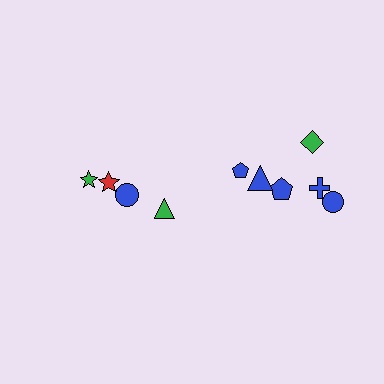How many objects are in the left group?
There are 4 objects.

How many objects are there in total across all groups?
There are 10 objects.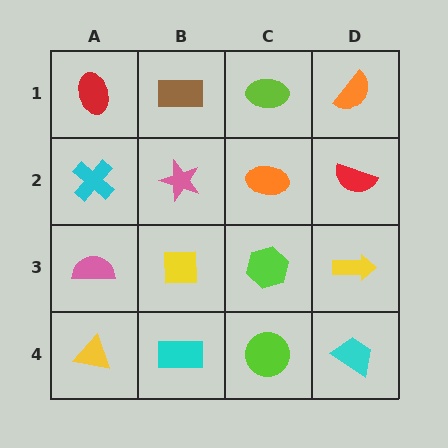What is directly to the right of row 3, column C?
A yellow arrow.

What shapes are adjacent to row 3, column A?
A cyan cross (row 2, column A), a yellow triangle (row 4, column A), a yellow square (row 3, column B).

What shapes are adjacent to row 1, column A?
A cyan cross (row 2, column A), a brown rectangle (row 1, column B).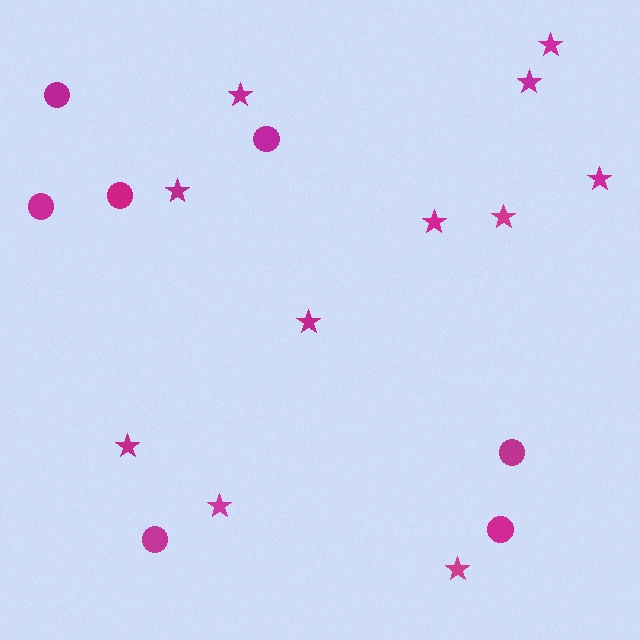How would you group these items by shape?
There are 2 groups: one group of stars (11) and one group of circles (7).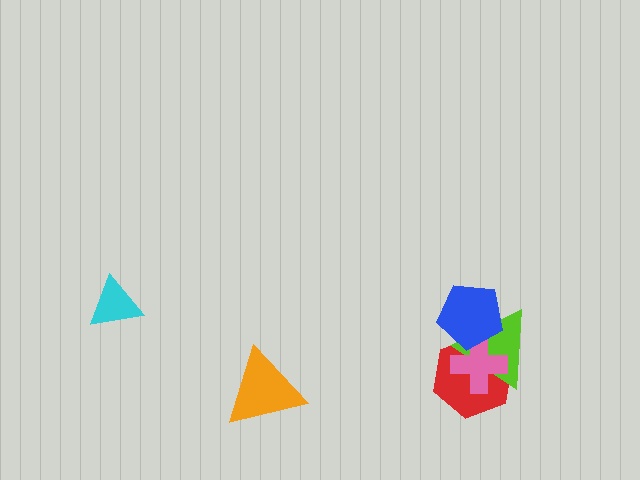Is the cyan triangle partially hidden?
No, no other shape covers it.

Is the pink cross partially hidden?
Yes, it is partially covered by another shape.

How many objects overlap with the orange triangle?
0 objects overlap with the orange triangle.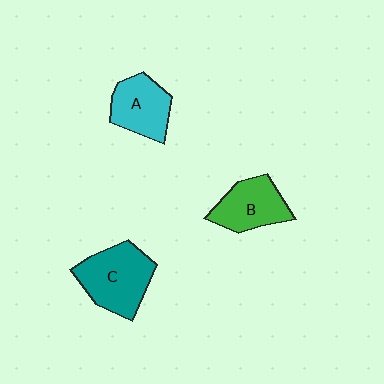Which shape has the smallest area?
Shape A (cyan).